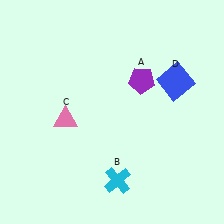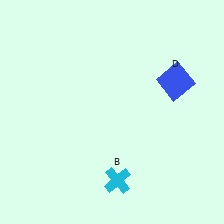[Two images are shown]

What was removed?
The purple pentagon (A), the pink triangle (C) were removed in Image 2.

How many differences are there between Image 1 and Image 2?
There are 2 differences between the two images.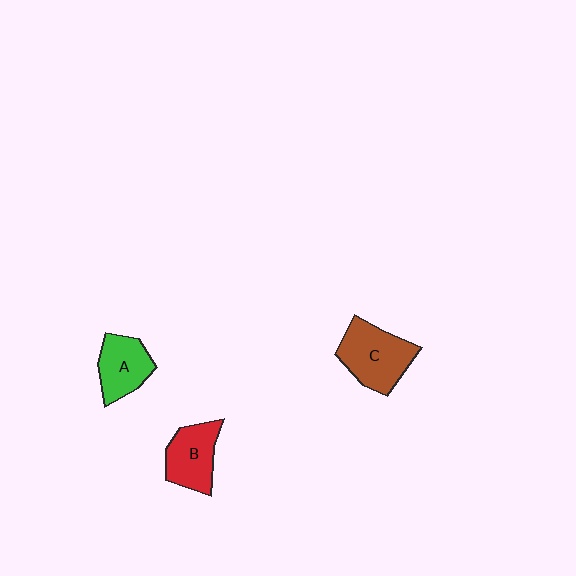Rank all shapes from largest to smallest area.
From largest to smallest: C (brown), B (red), A (green).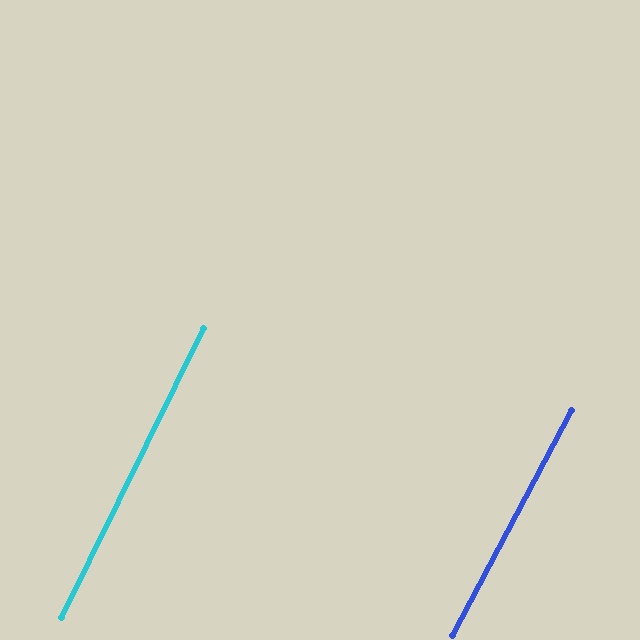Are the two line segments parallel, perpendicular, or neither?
Parallel — their directions differ by only 1.7°.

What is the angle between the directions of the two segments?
Approximately 2 degrees.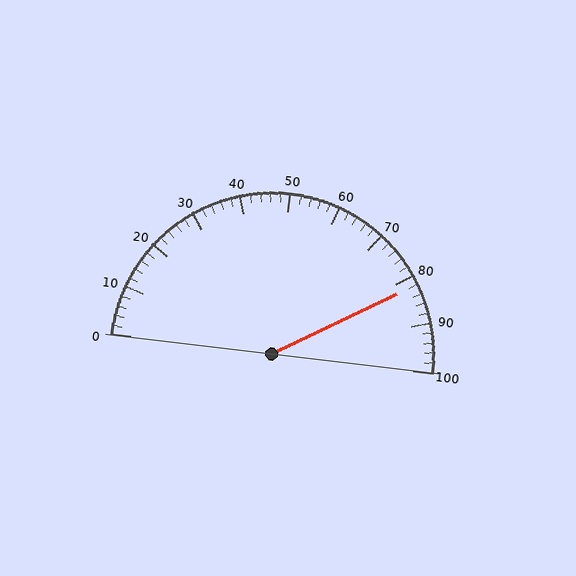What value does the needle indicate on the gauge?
The needle indicates approximately 82.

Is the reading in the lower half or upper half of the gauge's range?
The reading is in the upper half of the range (0 to 100).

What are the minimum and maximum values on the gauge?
The gauge ranges from 0 to 100.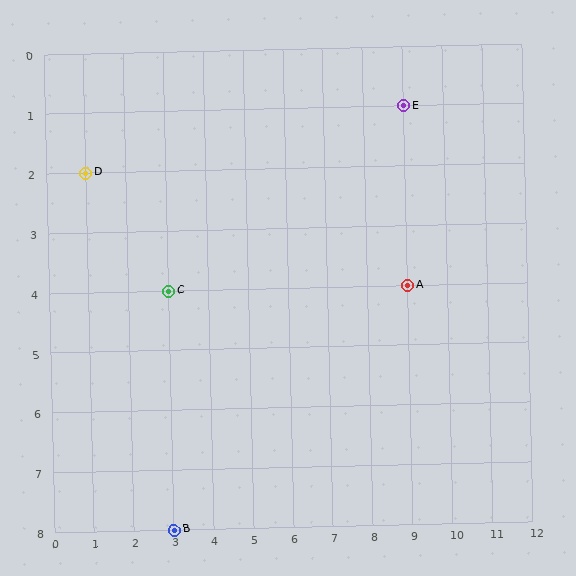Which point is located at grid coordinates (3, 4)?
Point C is at (3, 4).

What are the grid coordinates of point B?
Point B is at grid coordinates (3, 8).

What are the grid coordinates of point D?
Point D is at grid coordinates (1, 2).